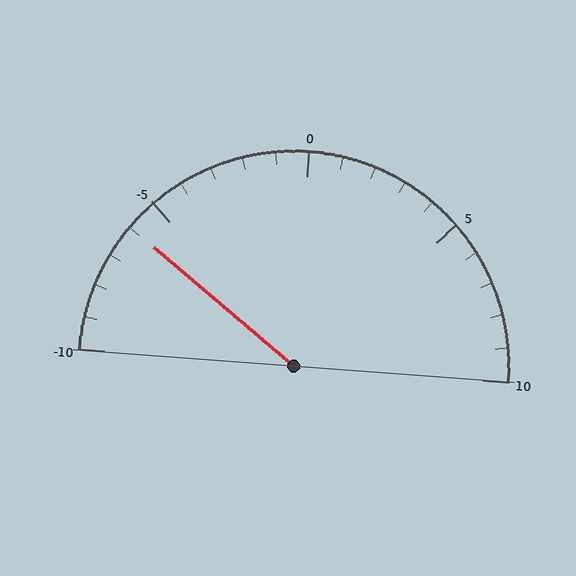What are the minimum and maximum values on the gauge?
The gauge ranges from -10 to 10.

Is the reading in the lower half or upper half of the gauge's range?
The reading is in the lower half of the range (-10 to 10).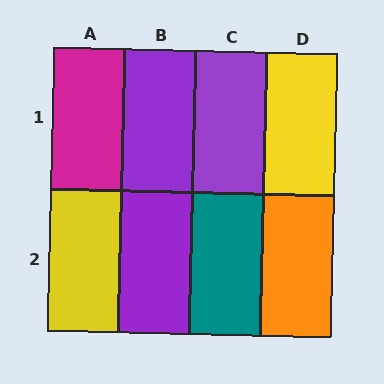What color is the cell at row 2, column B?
Purple.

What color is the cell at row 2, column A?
Yellow.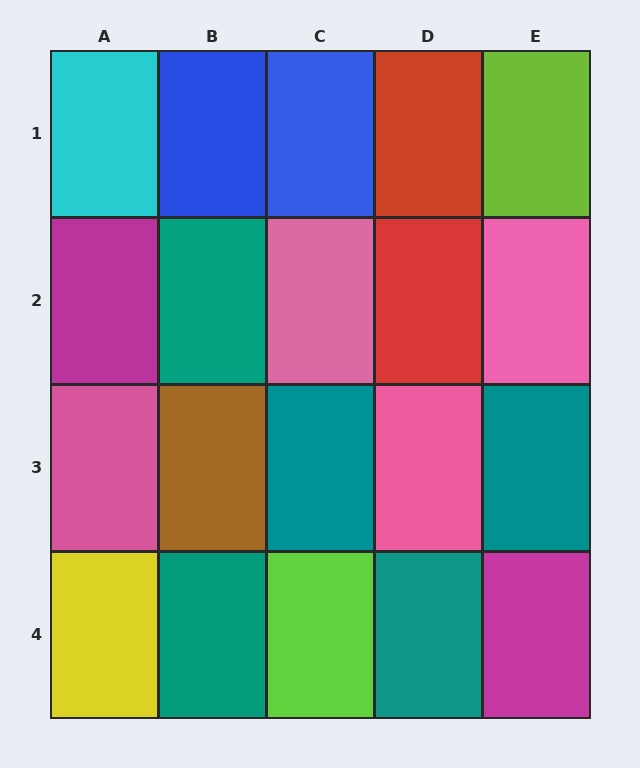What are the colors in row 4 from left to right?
Yellow, teal, lime, teal, magenta.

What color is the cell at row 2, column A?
Magenta.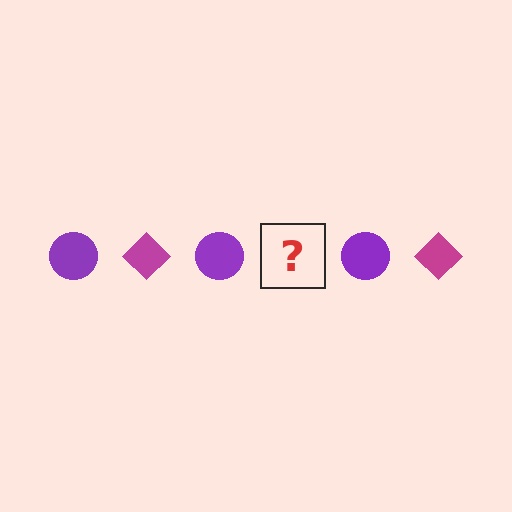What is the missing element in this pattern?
The missing element is a magenta diamond.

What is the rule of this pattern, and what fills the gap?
The rule is that the pattern alternates between purple circle and magenta diamond. The gap should be filled with a magenta diamond.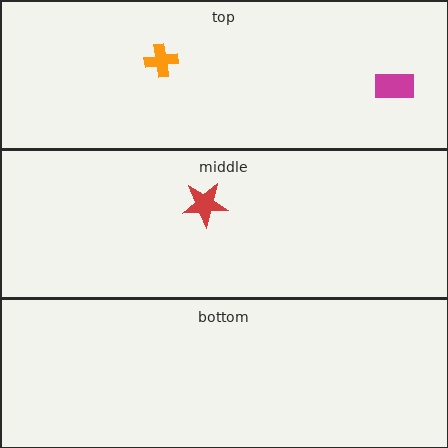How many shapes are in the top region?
2.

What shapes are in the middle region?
The red star.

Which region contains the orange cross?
The top region.